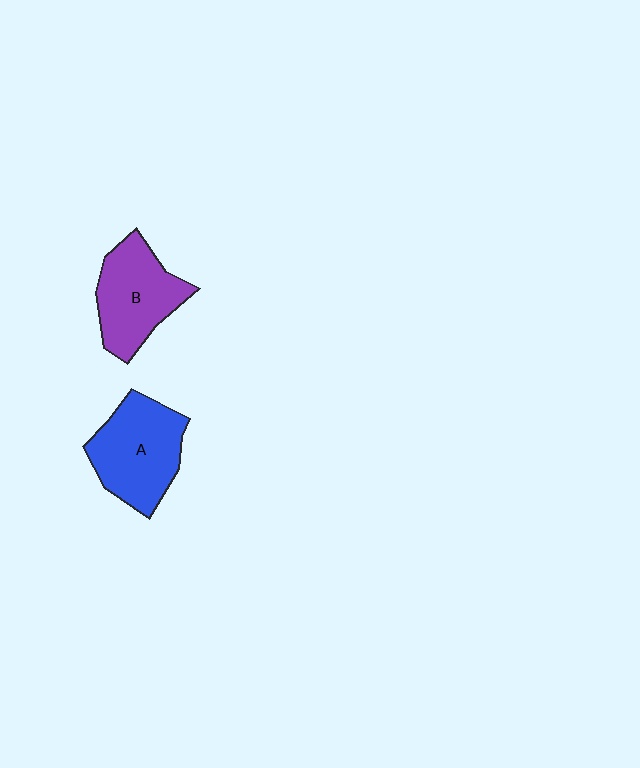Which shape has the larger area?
Shape A (blue).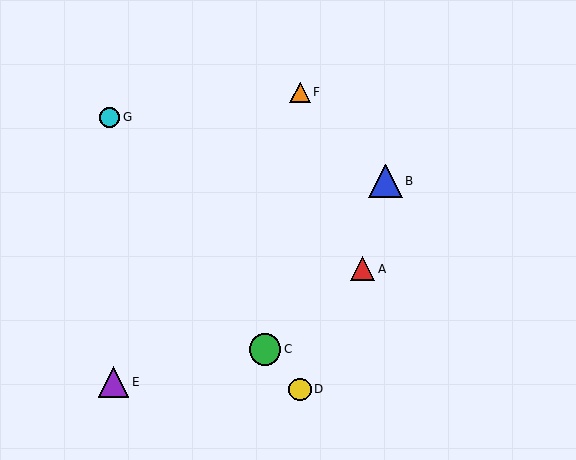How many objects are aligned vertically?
2 objects (D, F) are aligned vertically.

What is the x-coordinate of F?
Object F is at x≈300.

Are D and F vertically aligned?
Yes, both are at x≈300.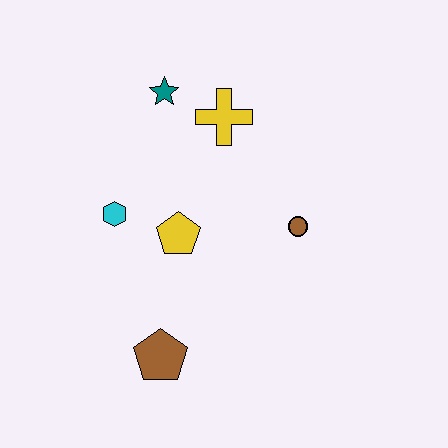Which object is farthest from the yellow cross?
The brown pentagon is farthest from the yellow cross.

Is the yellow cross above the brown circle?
Yes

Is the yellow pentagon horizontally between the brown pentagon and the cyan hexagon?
No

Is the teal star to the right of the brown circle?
No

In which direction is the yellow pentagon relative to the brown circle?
The yellow pentagon is to the left of the brown circle.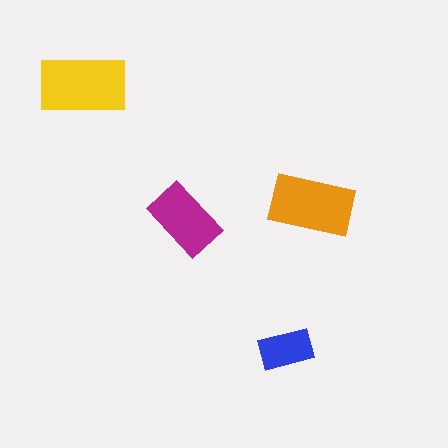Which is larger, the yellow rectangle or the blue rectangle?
The yellow one.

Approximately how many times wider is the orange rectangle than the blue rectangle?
About 1.5 times wider.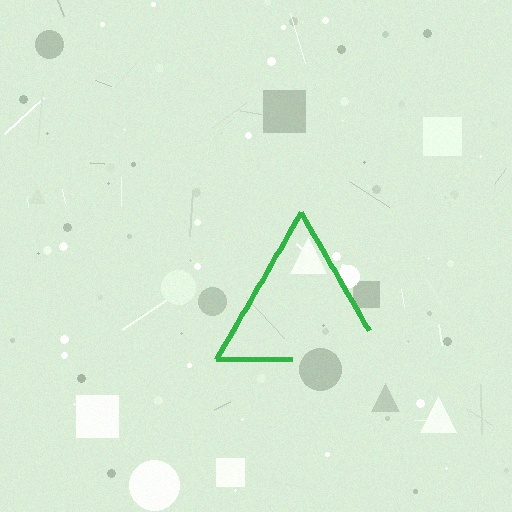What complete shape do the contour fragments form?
The contour fragments form a triangle.